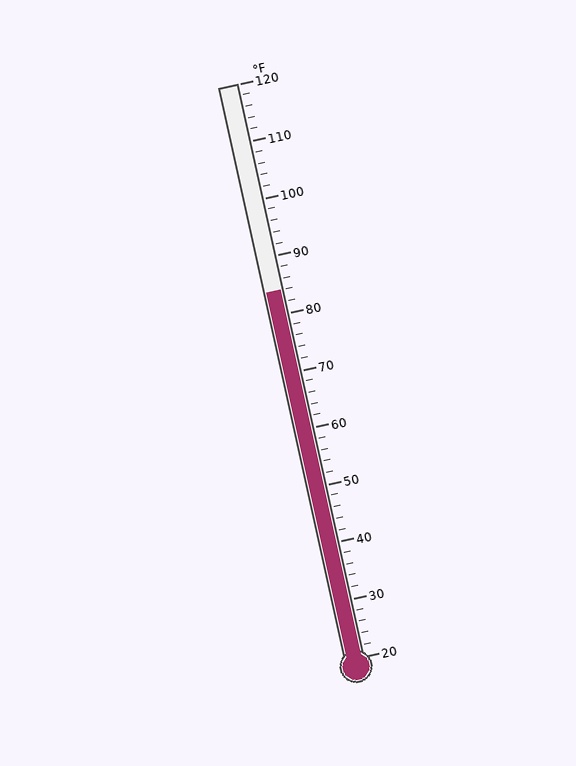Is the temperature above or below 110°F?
The temperature is below 110°F.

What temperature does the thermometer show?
The thermometer shows approximately 84°F.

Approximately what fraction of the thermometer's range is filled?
The thermometer is filled to approximately 65% of its range.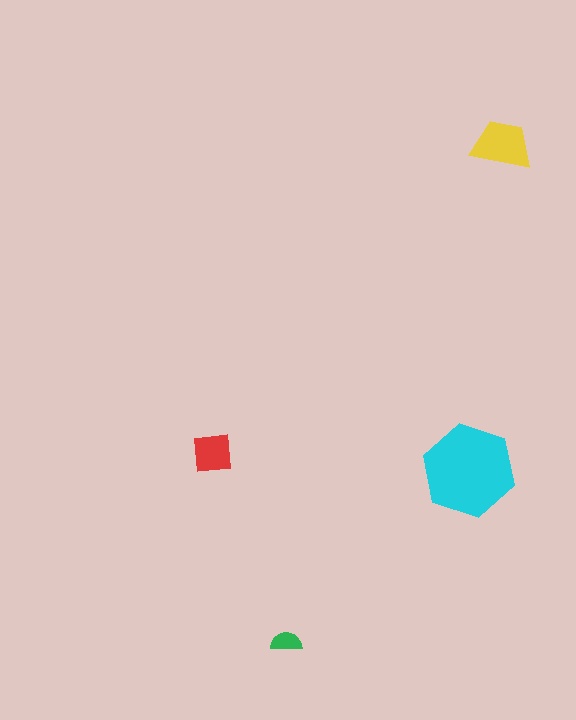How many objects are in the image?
There are 4 objects in the image.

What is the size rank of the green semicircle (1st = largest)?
4th.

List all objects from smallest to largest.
The green semicircle, the red square, the yellow trapezoid, the cyan hexagon.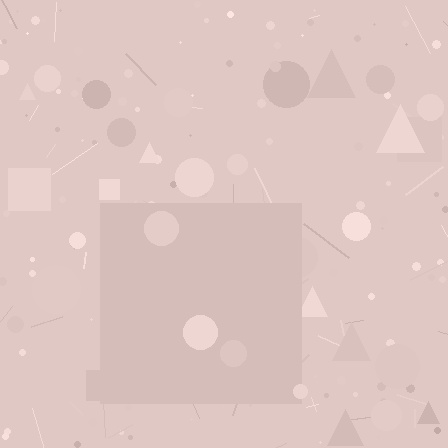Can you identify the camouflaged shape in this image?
The camouflaged shape is a square.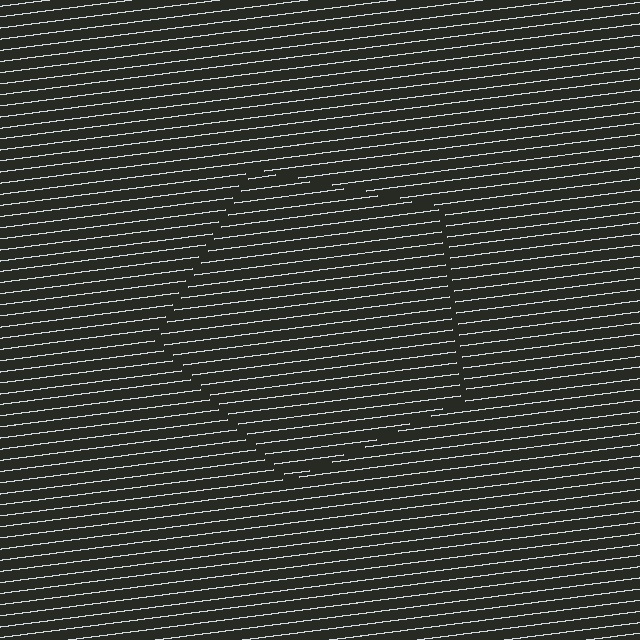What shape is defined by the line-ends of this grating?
An illusory pentagon. The interior of the shape contains the same grating, shifted by half a period — the contour is defined by the phase discontinuity where line-ends from the inner and outer gratings abut.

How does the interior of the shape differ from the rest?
The interior of the shape contains the same grating, shifted by half a period — the contour is defined by the phase discontinuity where line-ends from the inner and outer gratings abut.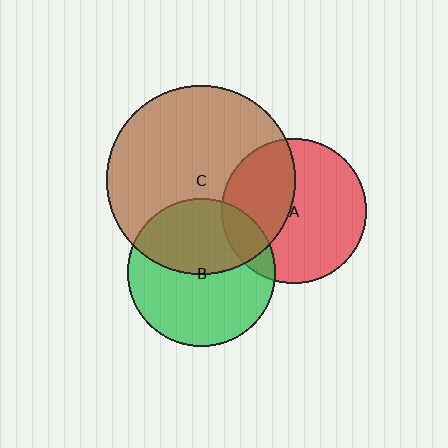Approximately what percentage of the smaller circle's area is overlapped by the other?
Approximately 15%.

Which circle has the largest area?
Circle C (brown).